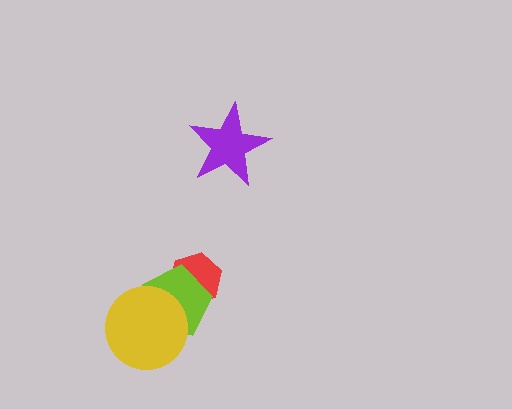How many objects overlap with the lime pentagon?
2 objects overlap with the lime pentagon.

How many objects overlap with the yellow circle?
1 object overlaps with the yellow circle.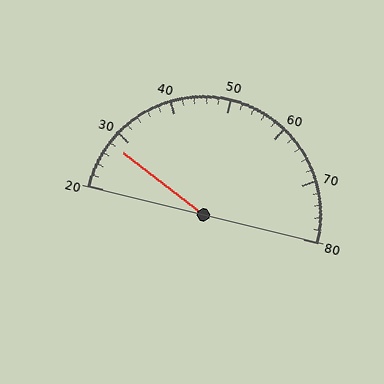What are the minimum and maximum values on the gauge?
The gauge ranges from 20 to 80.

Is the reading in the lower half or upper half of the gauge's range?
The reading is in the lower half of the range (20 to 80).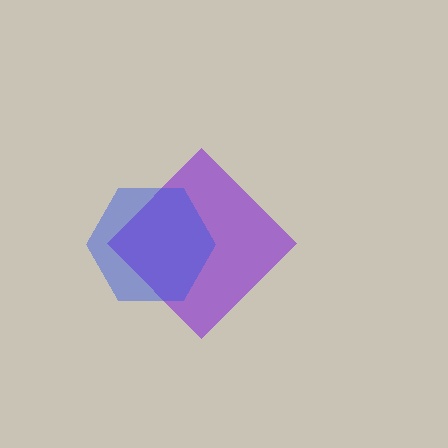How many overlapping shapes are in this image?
There are 2 overlapping shapes in the image.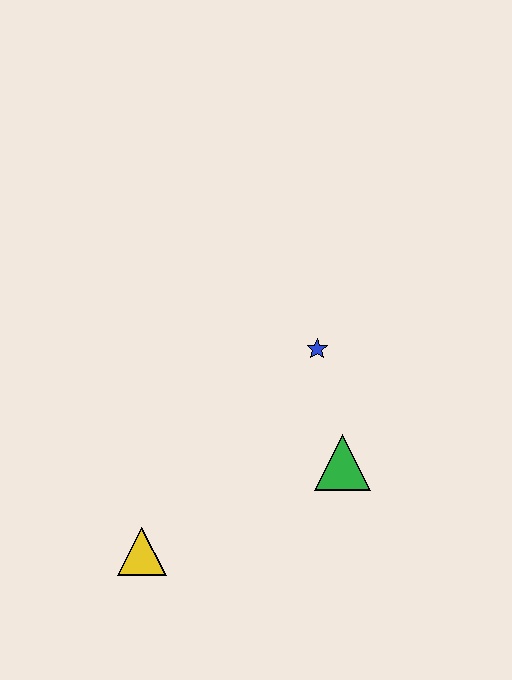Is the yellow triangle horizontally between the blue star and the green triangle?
No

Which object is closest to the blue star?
The green triangle is closest to the blue star.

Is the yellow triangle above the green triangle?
No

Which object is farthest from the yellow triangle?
The blue star is farthest from the yellow triangle.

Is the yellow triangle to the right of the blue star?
No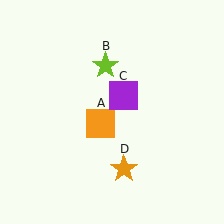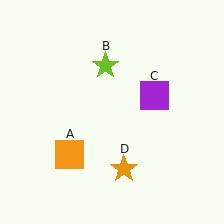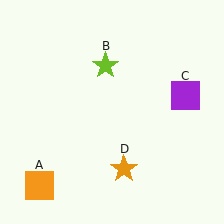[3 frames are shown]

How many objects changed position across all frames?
2 objects changed position: orange square (object A), purple square (object C).